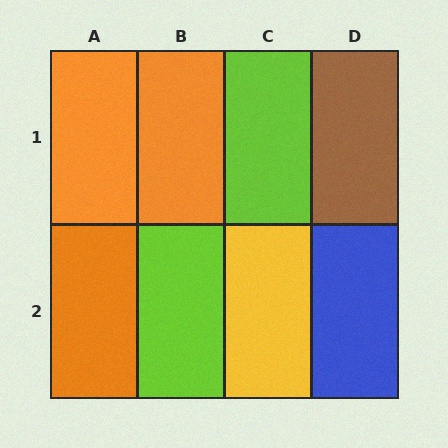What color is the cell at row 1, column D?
Brown.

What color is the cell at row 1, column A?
Orange.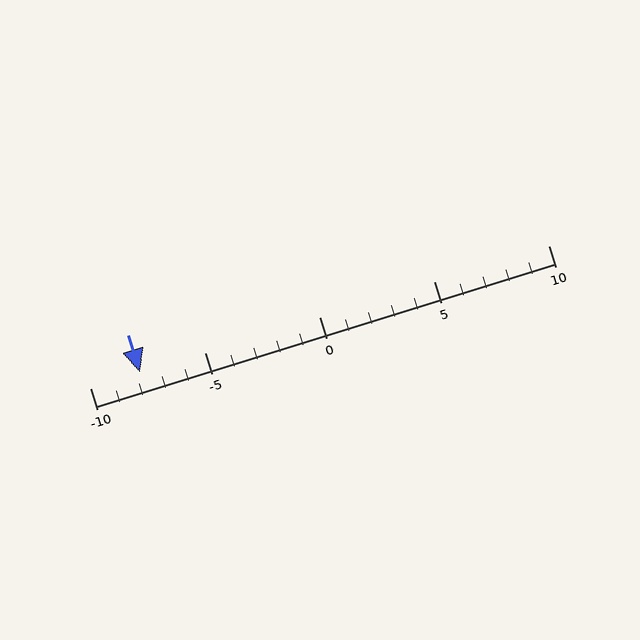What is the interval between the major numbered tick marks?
The major tick marks are spaced 5 units apart.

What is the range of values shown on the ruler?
The ruler shows values from -10 to 10.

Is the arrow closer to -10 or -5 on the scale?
The arrow is closer to -10.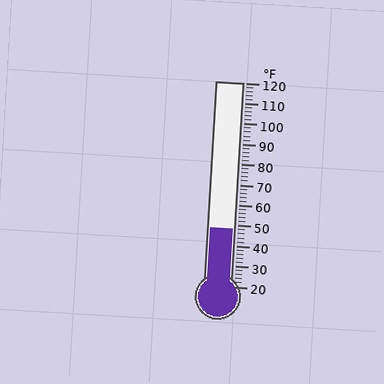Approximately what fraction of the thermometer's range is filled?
The thermometer is filled to approximately 30% of its range.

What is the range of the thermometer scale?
The thermometer scale ranges from 20°F to 120°F.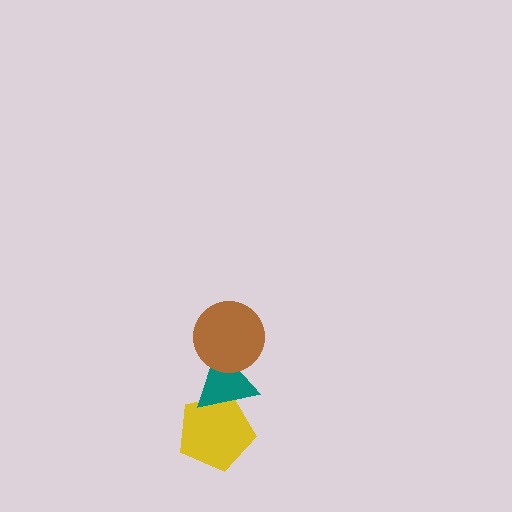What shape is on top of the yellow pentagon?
The teal triangle is on top of the yellow pentagon.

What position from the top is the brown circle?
The brown circle is 1st from the top.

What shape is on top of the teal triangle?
The brown circle is on top of the teal triangle.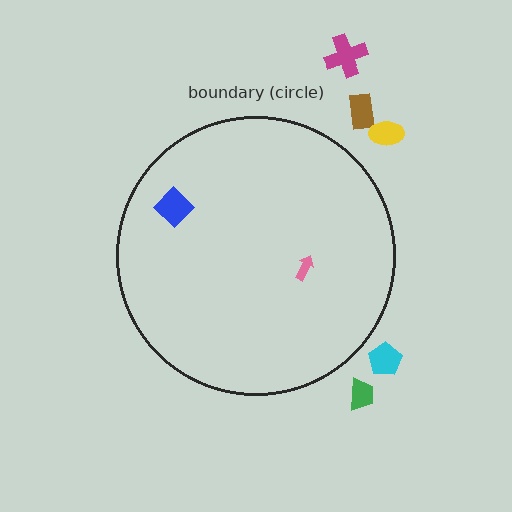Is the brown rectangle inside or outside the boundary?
Outside.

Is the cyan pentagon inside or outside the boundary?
Outside.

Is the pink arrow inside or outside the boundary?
Inside.